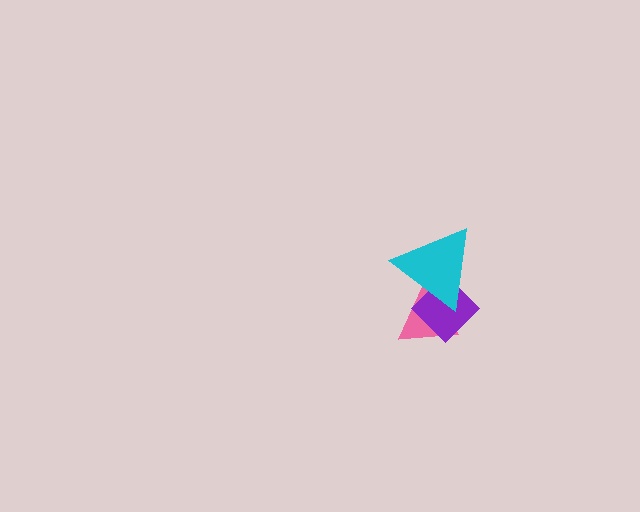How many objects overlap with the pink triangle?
2 objects overlap with the pink triangle.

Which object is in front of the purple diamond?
The cyan triangle is in front of the purple diamond.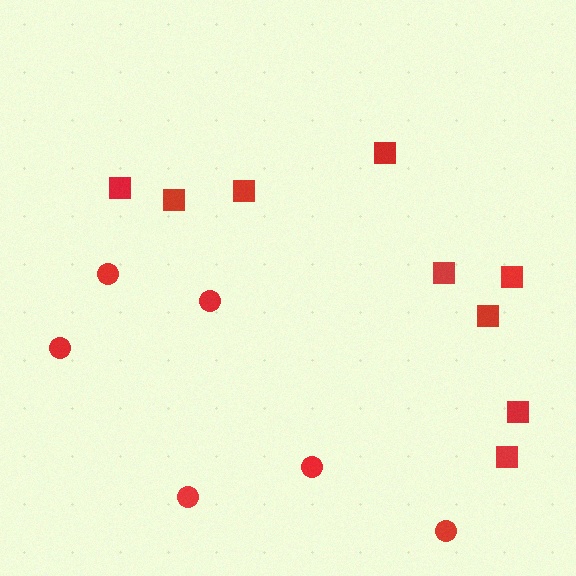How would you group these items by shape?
There are 2 groups: one group of circles (6) and one group of squares (9).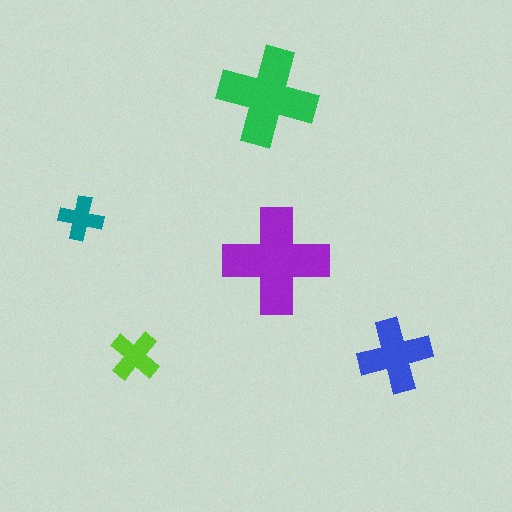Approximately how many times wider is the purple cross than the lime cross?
About 2 times wider.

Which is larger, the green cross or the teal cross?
The green one.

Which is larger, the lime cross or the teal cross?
The lime one.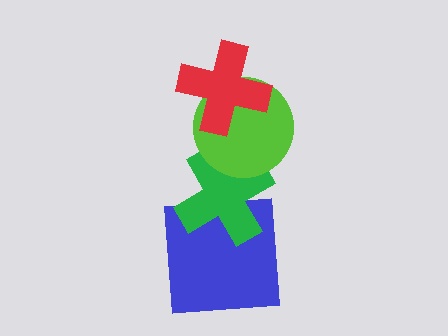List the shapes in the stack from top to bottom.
From top to bottom: the red cross, the lime circle, the green cross, the blue square.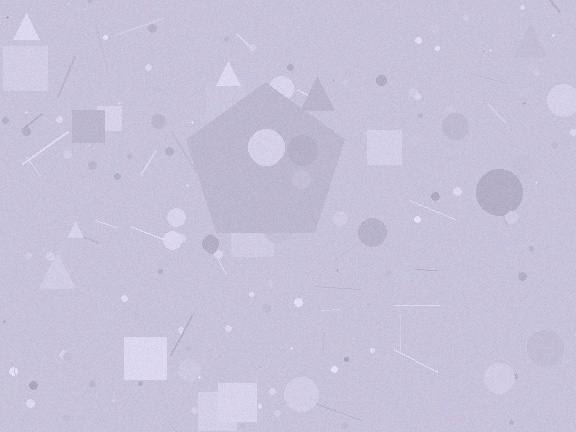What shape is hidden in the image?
A pentagon is hidden in the image.